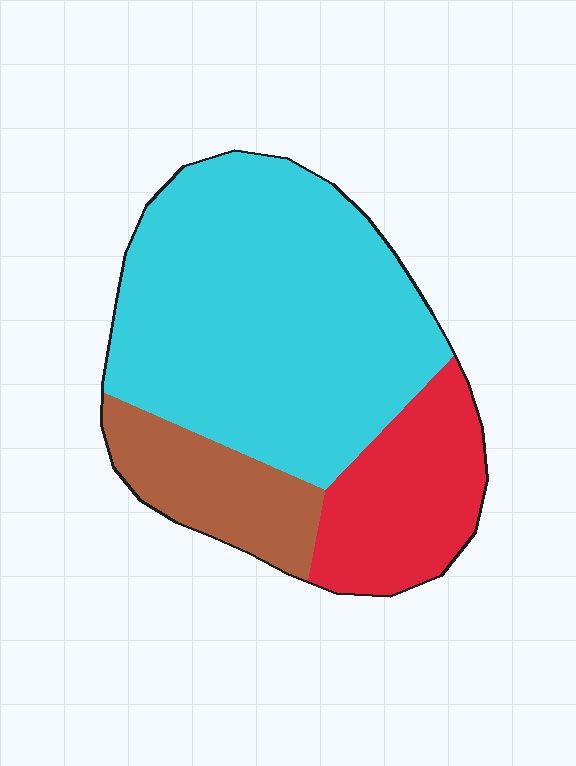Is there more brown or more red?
Red.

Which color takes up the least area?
Brown, at roughly 15%.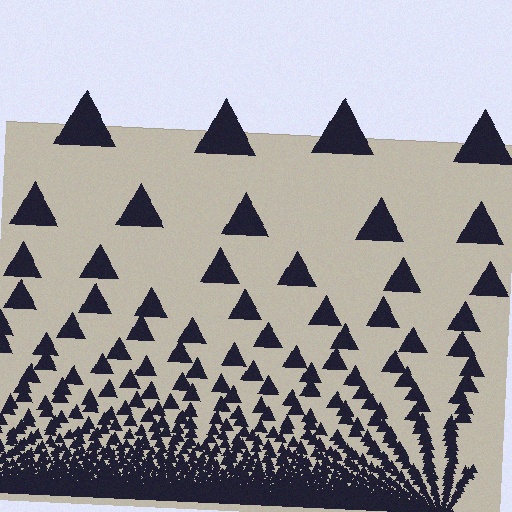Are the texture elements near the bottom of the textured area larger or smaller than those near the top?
Smaller. The gradient is inverted — elements near the bottom are smaller and denser.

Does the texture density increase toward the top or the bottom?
Density increases toward the bottom.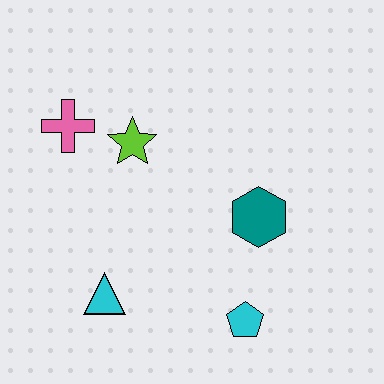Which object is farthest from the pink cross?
The cyan pentagon is farthest from the pink cross.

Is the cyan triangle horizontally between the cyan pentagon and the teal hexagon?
No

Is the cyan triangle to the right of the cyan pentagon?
No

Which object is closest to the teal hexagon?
The cyan pentagon is closest to the teal hexagon.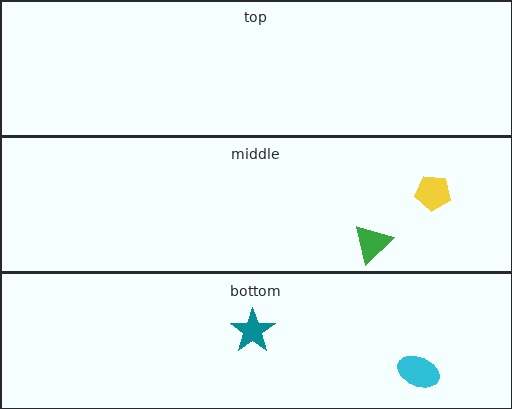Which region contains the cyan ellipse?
The bottom region.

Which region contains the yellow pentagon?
The middle region.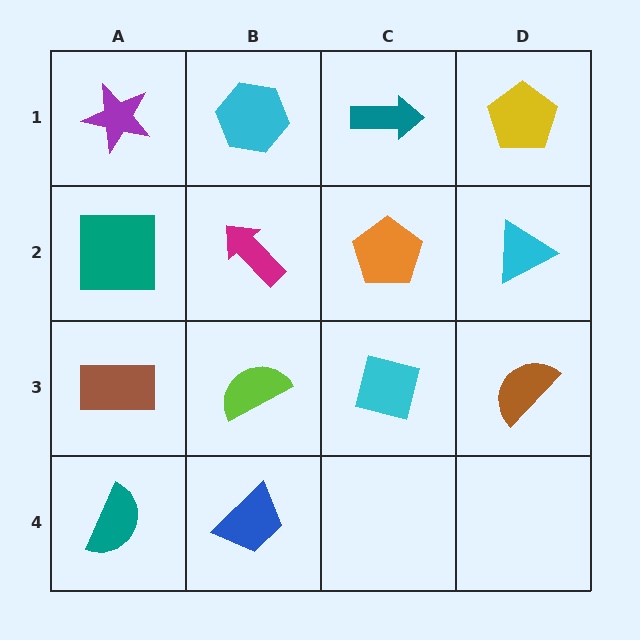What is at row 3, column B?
A lime semicircle.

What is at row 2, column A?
A teal square.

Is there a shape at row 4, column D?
No, that cell is empty.